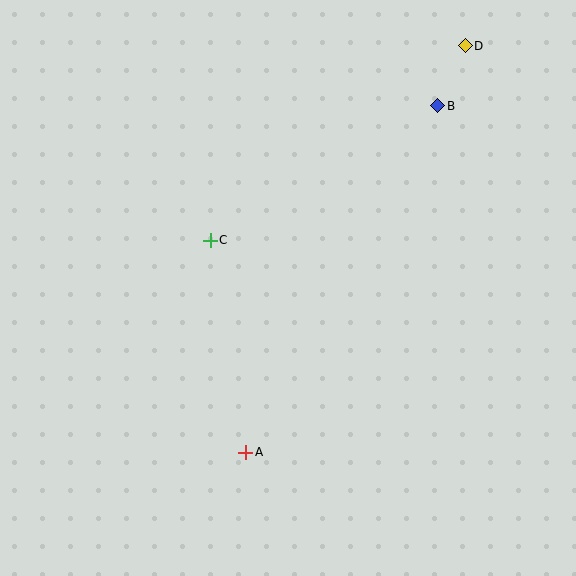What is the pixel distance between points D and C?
The distance between D and C is 320 pixels.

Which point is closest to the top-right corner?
Point D is closest to the top-right corner.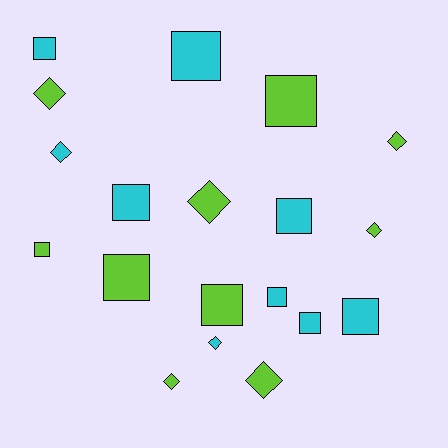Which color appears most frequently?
Lime, with 10 objects.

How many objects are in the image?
There are 19 objects.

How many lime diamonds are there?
There are 6 lime diamonds.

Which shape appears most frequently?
Square, with 11 objects.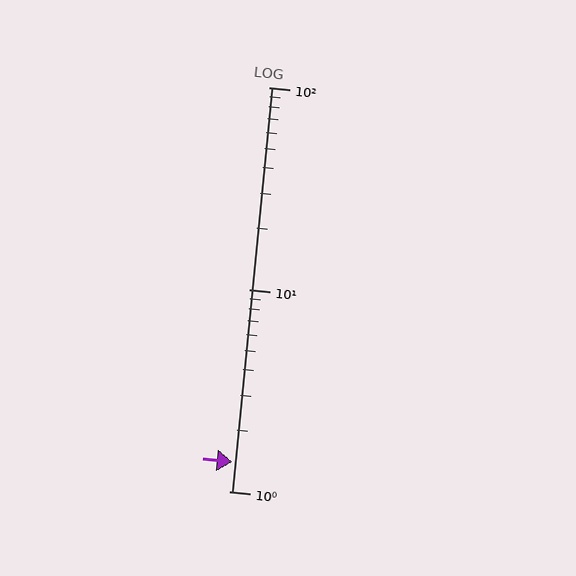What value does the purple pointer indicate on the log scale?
The pointer indicates approximately 1.4.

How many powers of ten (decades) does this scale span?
The scale spans 2 decades, from 1 to 100.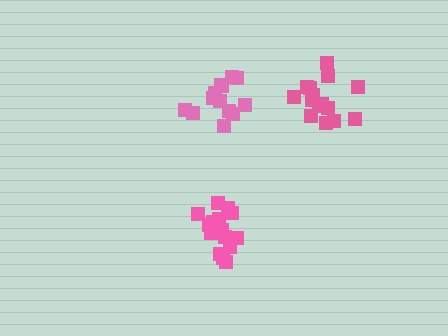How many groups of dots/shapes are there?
There are 3 groups.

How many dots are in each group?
Group 1: 16 dots, Group 2: 13 dots, Group 3: 15 dots (44 total).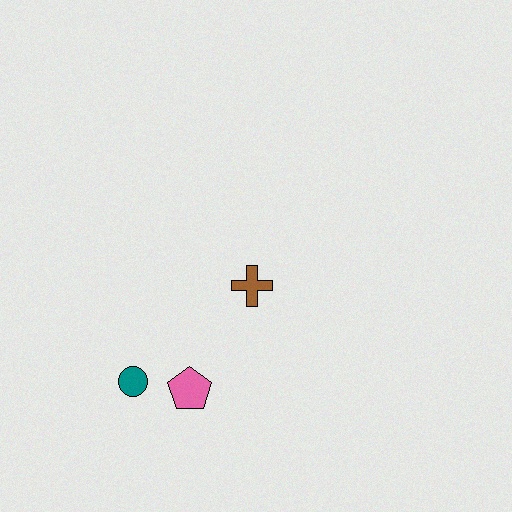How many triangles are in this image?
There are no triangles.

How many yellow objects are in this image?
There are no yellow objects.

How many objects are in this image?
There are 3 objects.